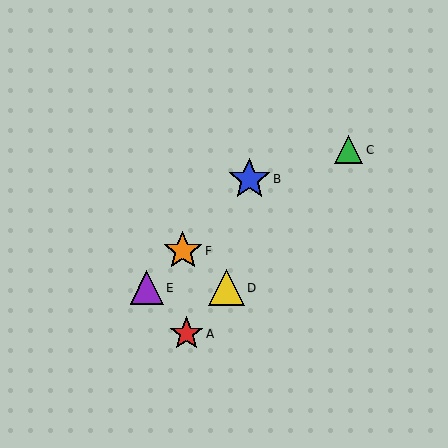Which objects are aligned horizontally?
Objects D, E are aligned horizontally.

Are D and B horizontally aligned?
No, D is at y≈288 and B is at y≈179.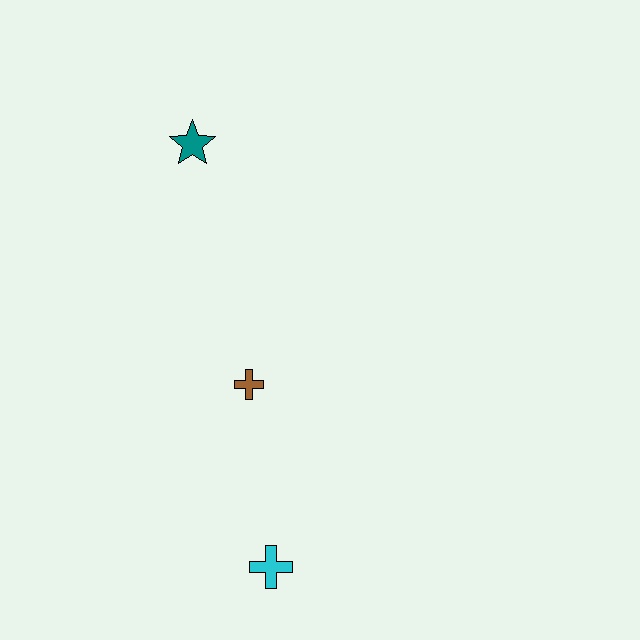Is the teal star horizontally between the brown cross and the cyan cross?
No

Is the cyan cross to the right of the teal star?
Yes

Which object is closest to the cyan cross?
The brown cross is closest to the cyan cross.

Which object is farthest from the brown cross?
The teal star is farthest from the brown cross.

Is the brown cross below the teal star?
Yes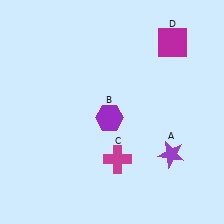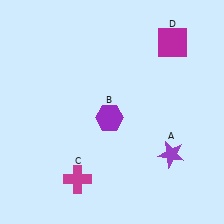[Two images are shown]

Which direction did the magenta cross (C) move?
The magenta cross (C) moved left.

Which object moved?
The magenta cross (C) moved left.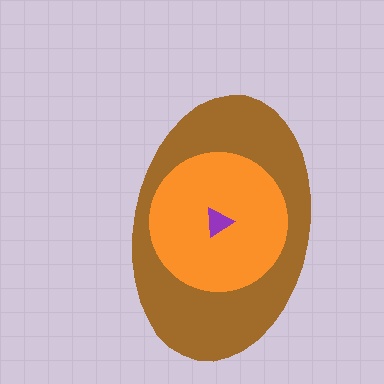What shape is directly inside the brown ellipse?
The orange circle.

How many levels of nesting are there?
3.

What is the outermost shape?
The brown ellipse.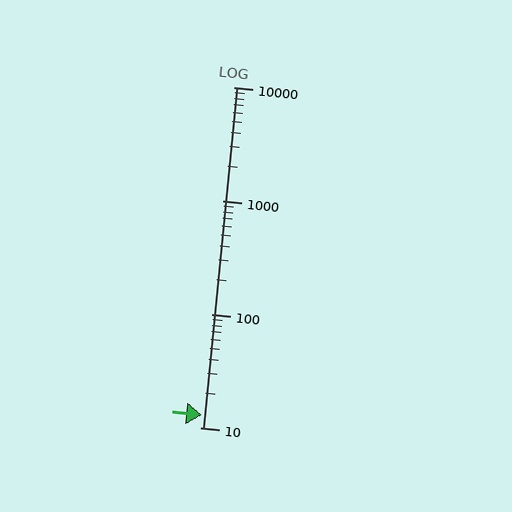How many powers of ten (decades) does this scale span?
The scale spans 3 decades, from 10 to 10000.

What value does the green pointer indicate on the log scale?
The pointer indicates approximately 13.